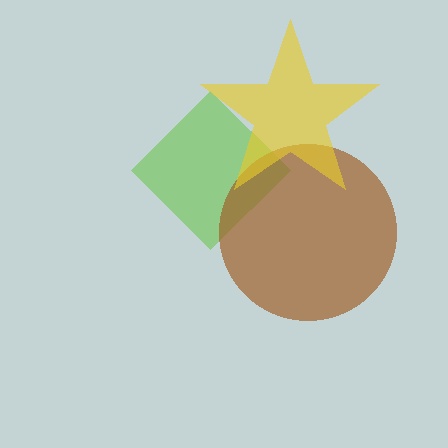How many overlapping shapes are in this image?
There are 3 overlapping shapes in the image.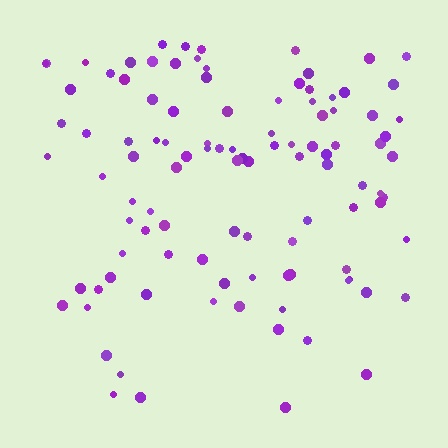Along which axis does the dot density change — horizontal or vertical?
Vertical.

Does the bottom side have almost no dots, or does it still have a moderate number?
Still a moderate number, just noticeably fewer than the top.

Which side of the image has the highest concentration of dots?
The top.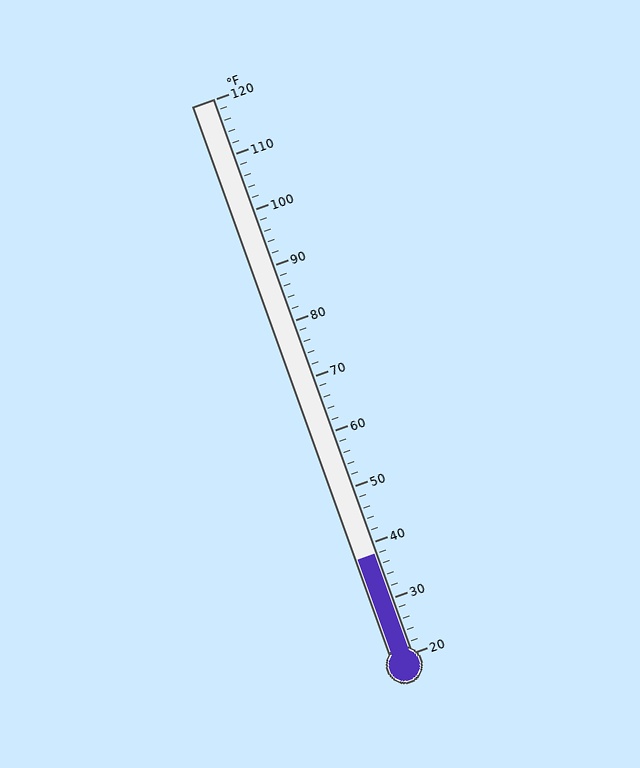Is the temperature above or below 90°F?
The temperature is below 90°F.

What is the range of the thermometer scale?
The thermometer scale ranges from 20°F to 120°F.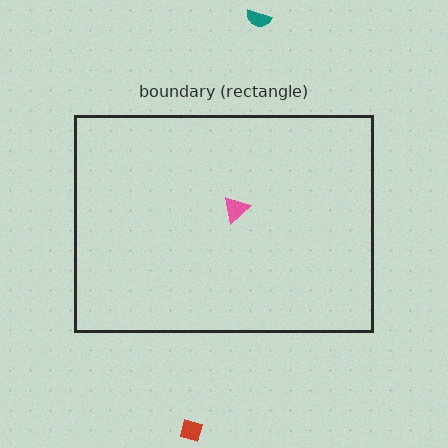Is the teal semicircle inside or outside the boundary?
Outside.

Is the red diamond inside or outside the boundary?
Outside.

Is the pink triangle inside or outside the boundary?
Inside.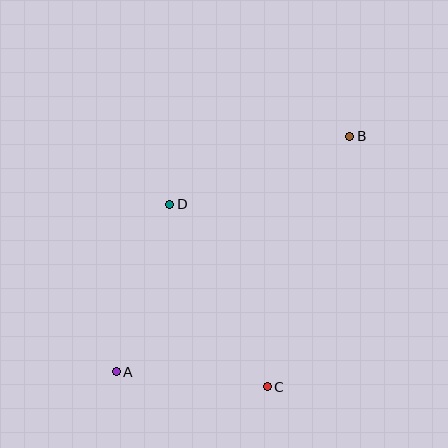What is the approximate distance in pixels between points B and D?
The distance between B and D is approximately 192 pixels.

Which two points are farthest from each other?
Points A and B are farthest from each other.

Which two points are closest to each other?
Points A and C are closest to each other.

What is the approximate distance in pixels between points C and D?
The distance between C and D is approximately 207 pixels.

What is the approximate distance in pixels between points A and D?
The distance between A and D is approximately 176 pixels.